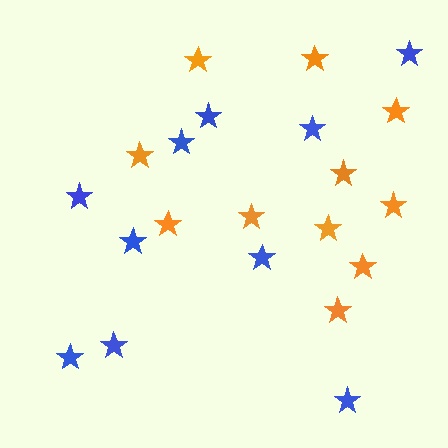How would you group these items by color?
There are 2 groups: one group of blue stars (10) and one group of orange stars (11).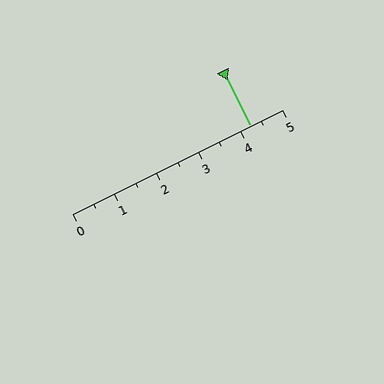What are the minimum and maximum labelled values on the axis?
The axis runs from 0 to 5.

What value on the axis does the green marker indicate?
The marker indicates approximately 4.2.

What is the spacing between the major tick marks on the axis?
The major ticks are spaced 1 apart.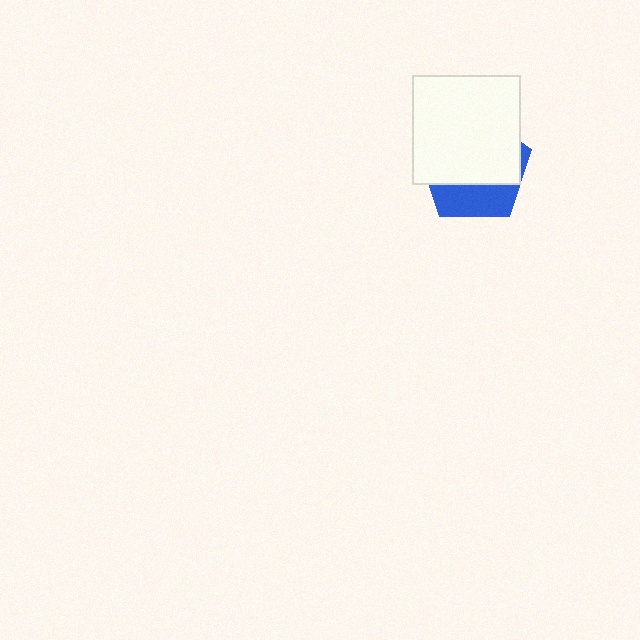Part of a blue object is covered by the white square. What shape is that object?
It is a pentagon.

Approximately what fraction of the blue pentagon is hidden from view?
Roughly 68% of the blue pentagon is hidden behind the white square.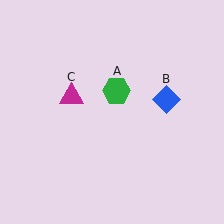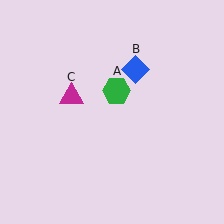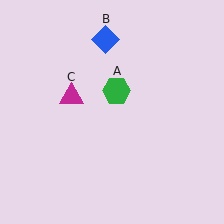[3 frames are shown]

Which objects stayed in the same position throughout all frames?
Green hexagon (object A) and magenta triangle (object C) remained stationary.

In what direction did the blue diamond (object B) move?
The blue diamond (object B) moved up and to the left.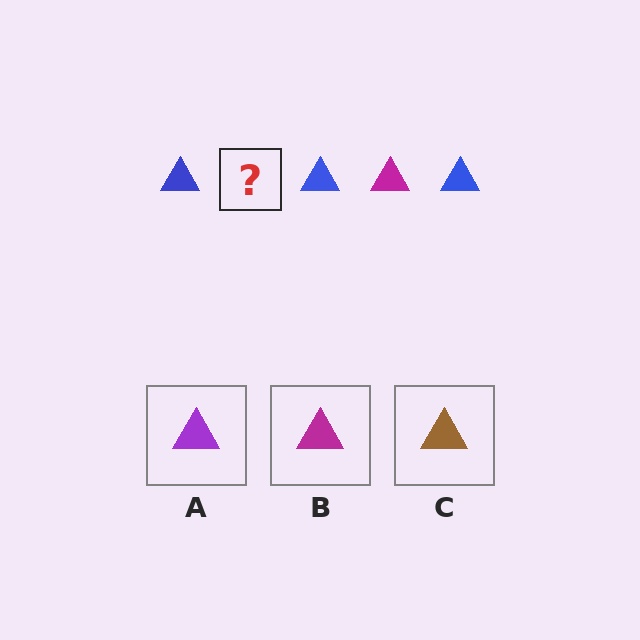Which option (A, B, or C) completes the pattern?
B.